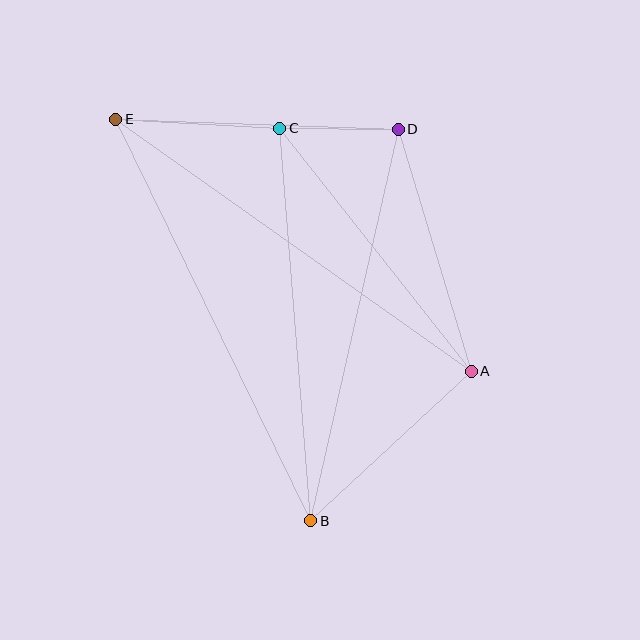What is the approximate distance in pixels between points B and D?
The distance between B and D is approximately 401 pixels.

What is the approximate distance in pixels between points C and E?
The distance between C and E is approximately 164 pixels.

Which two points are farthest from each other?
Points B and E are farthest from each other.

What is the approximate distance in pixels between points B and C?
The distance between B and C is approximately 394 pixels.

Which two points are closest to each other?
Points C and D are closest to each other.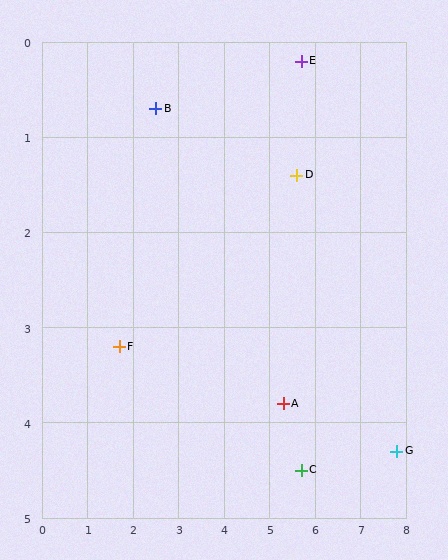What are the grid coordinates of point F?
Point F is at approximately (1.7, 3.2).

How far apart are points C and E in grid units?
Points C and E are about 4.3 grid units apart.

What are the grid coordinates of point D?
Point D is at approximately (5.6, 1.4).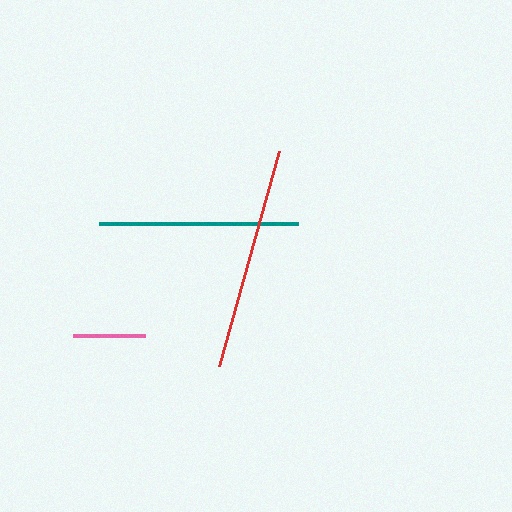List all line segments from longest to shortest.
From longest to shortest: red, teal, pink.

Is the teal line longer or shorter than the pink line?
The teal line is longer than the pink line.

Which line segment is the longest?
The red line is the longest at approximately 223 pixels.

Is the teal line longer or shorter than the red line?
The red line is longer than the teal line.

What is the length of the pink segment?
The pink segment is approximately 72 pixels long.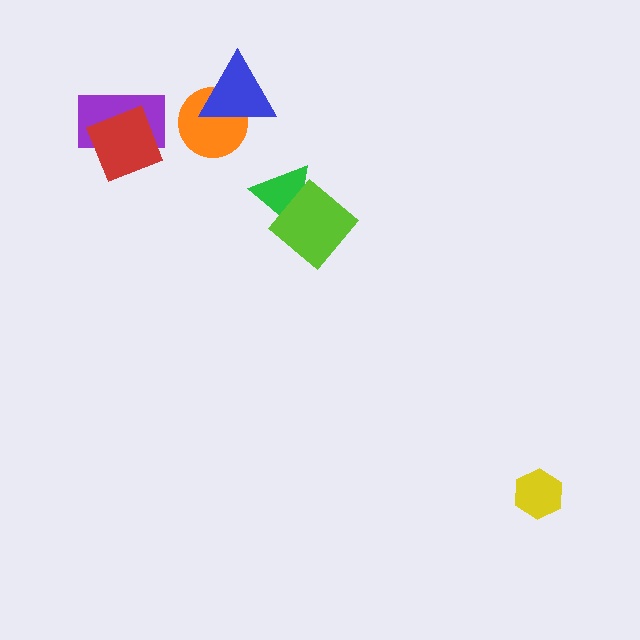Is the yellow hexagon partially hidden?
No, no other shape covers it.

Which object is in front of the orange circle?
The blue triangle is in front of the orange circle.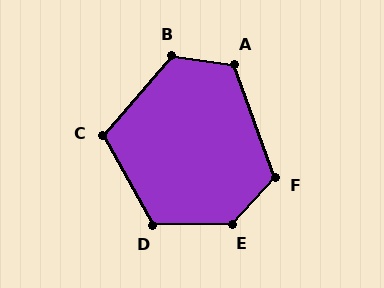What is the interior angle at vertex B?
Approximately 124 degrees (obtuse).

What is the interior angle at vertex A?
Approximately 118 degrees (obtuse).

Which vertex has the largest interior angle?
E, at approximately 133 degrees.